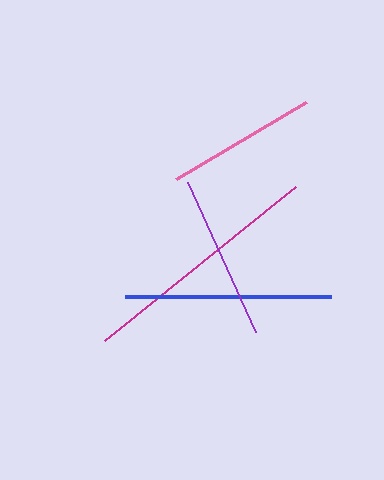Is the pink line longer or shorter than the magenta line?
The magenta line is longer than the pink line.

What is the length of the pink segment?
The pink segment is approximately 150 pixels long.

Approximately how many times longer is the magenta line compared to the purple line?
The magenta line is approximately 1.5 times the length of the purple line.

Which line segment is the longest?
The magenta line is the longest at approximately 245 pixels.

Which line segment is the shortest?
The pink line is the shortest at approximately 150 pixels.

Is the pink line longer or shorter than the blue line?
The blue line is longer than the pink line.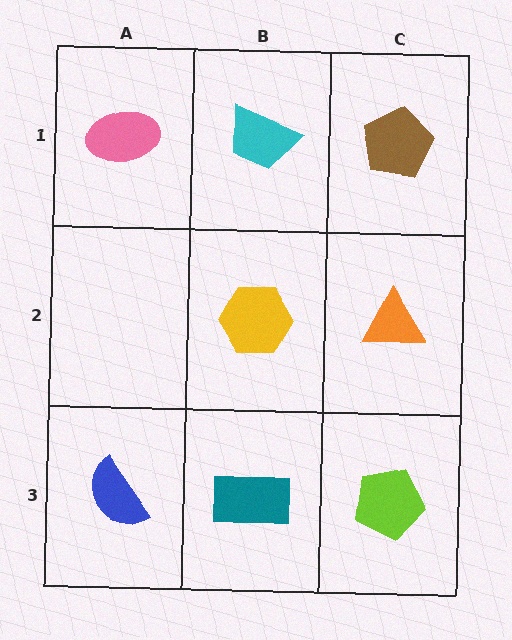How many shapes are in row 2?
2 shapes.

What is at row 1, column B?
A cyan trapezoid.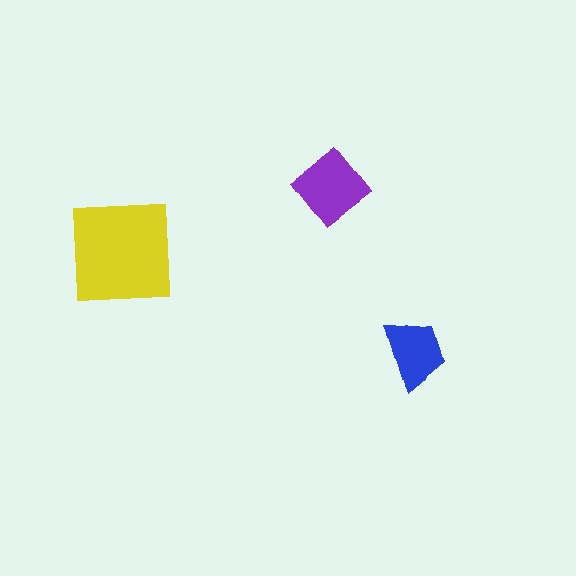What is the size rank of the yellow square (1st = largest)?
1st.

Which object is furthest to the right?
The blue trapezoid is rightmost.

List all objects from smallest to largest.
The blue trapezoid, the purple diamond, the yellow square.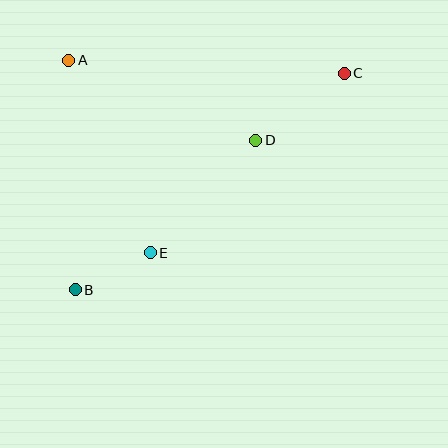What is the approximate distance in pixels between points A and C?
The distance between A and C is approximately 276 pixels.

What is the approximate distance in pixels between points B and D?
The distance between B and D is approximately 234 pixels.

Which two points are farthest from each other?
Points B and C are farthest from each other.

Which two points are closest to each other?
Points B and E are closest to each other.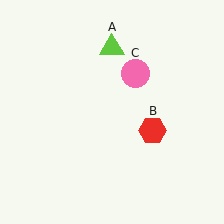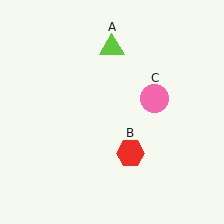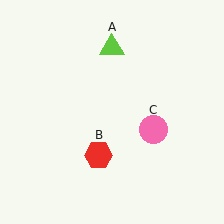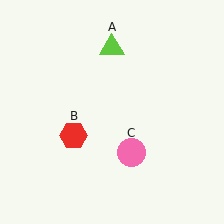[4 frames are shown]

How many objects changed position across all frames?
2 objects changed position: red hexagon (object B), pink circle (object C).